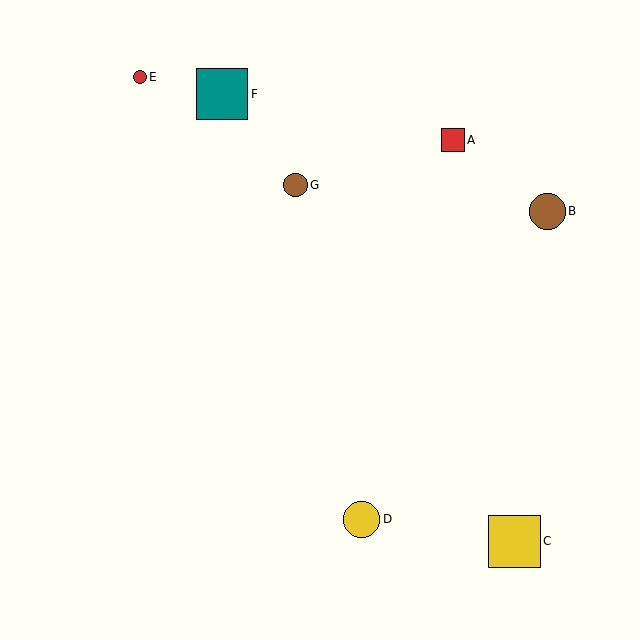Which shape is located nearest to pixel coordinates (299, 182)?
The brown circle (labeled G) at (296, 185) is nearest to that location.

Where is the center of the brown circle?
The center of the brown circle is at (547, 211).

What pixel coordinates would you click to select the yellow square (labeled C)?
Click at (514, 541) to select the yellow square C.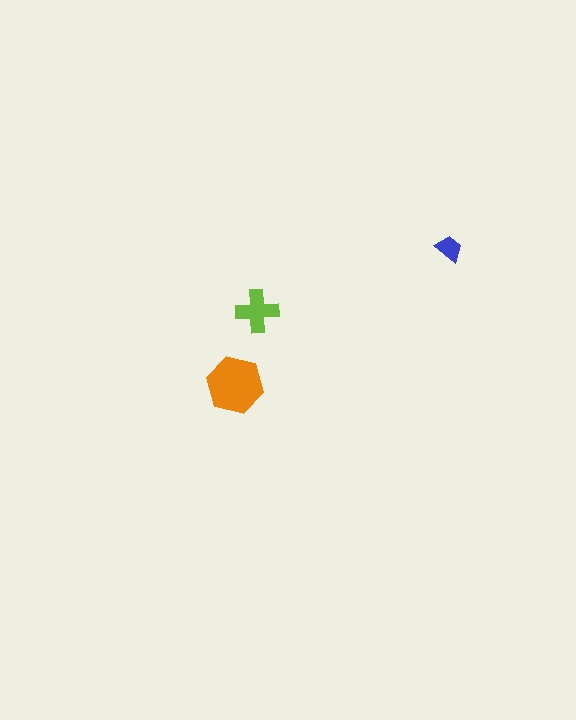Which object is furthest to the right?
The blue trapezoid is rightmost.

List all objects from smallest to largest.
The blue trapezoid, the lime cross, the orange hexagon.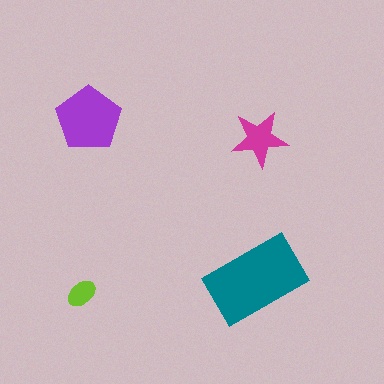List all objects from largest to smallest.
The teal rectangle, the purple pentagon, the magenta star, the lime ellipse.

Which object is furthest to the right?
The magenta star is rightmost.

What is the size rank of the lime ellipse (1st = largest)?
4th.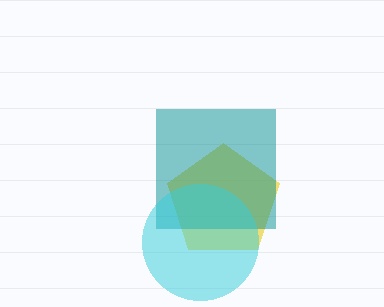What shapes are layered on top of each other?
The layered shapes are: a yellow pentagon, a teal square, a cyan circle.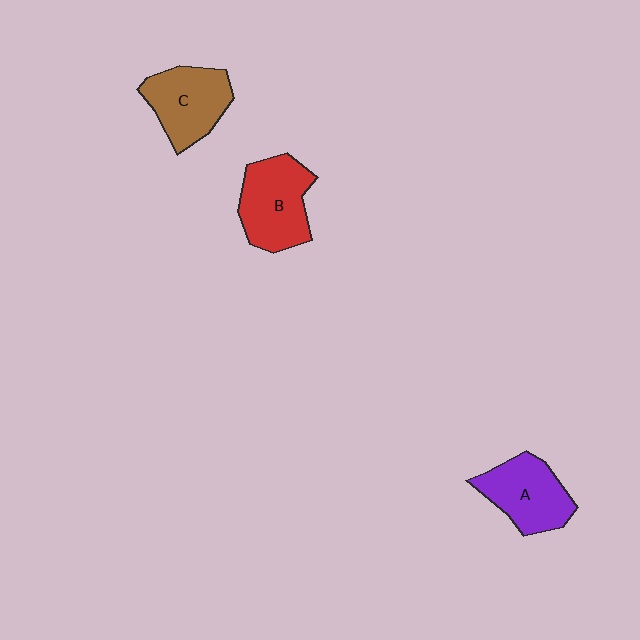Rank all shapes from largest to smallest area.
From largest to smallest: B (red), C (brown), A (purple).